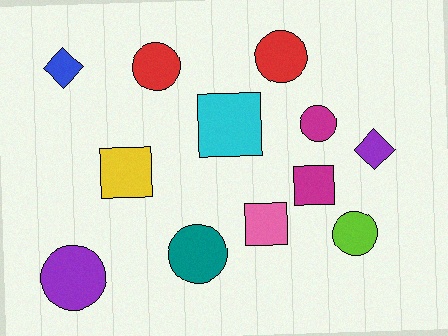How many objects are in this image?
There are 12 objects.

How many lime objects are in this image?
There is 1 lime object.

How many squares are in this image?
There are 4 squares.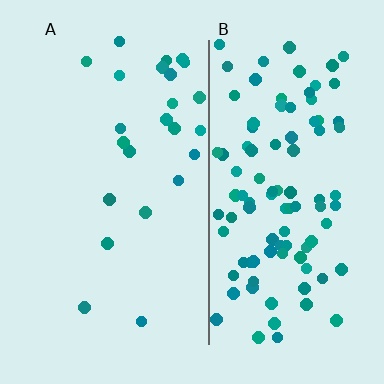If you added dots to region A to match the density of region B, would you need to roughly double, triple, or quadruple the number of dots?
Approximately quadruple.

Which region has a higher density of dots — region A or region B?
B (the right).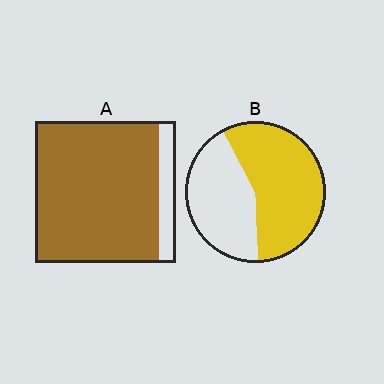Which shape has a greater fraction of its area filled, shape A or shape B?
Shape A.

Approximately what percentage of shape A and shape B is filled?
A is approximately 90% and B is approximately 55%.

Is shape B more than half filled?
Yes.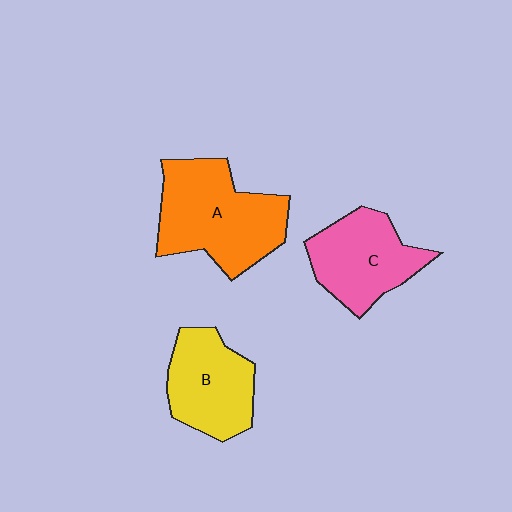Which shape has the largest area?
Shape A (orange).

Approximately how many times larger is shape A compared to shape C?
Approximately 1.3 times.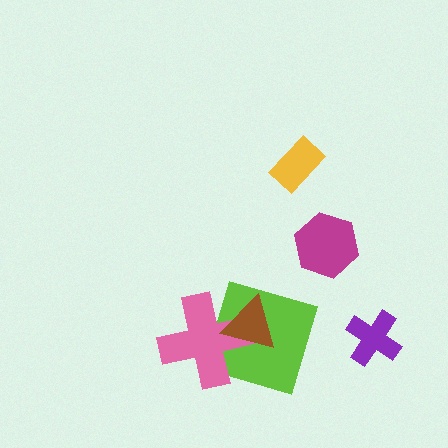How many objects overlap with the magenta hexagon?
0 objects overlap with the magenta hexagon.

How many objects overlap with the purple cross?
0 objects overlap with the purple cross.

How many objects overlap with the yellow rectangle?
0 objects overlap with the yellow rectangle.